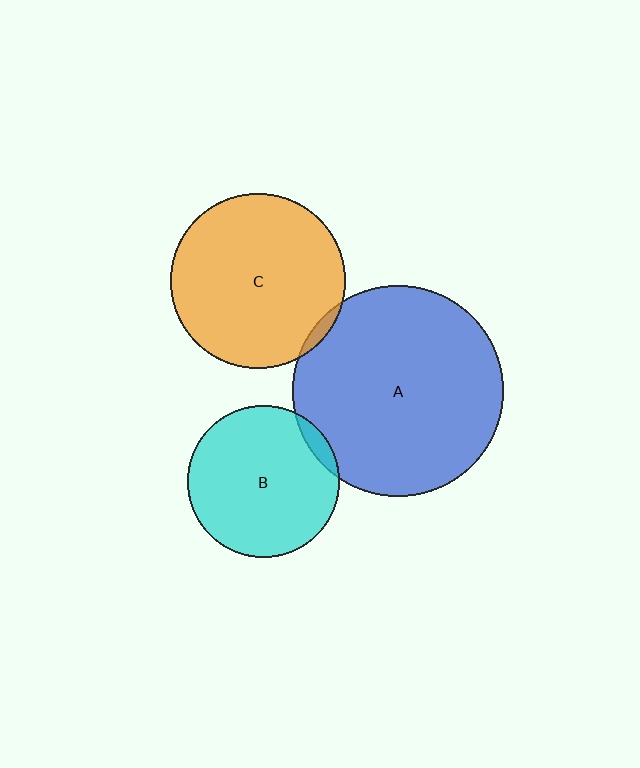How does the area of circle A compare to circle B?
Approximately 1.9 times.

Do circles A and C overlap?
Yes.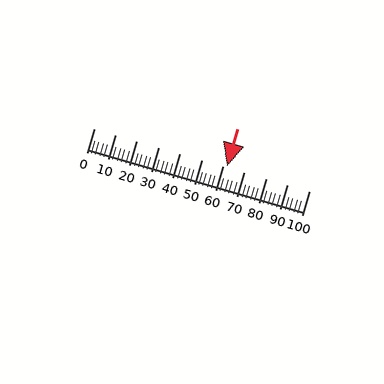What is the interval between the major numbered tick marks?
The major tick marks are spaced 10 units apart.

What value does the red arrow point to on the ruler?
The red arrow points to approximately 62.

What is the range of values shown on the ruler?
The ruler shows values from 0 to 100.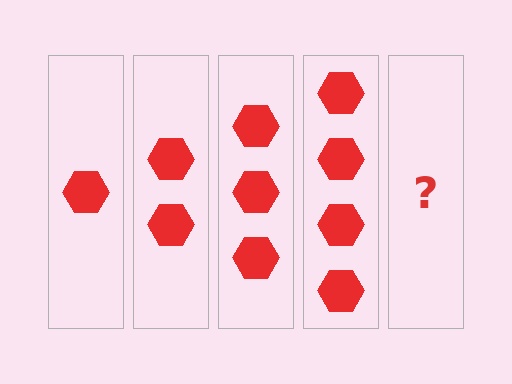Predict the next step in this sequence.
The next step is 5 hexagons.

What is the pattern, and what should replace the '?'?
The pattern is that each step adds one more hexagon. The '?' should be 5 hexagons.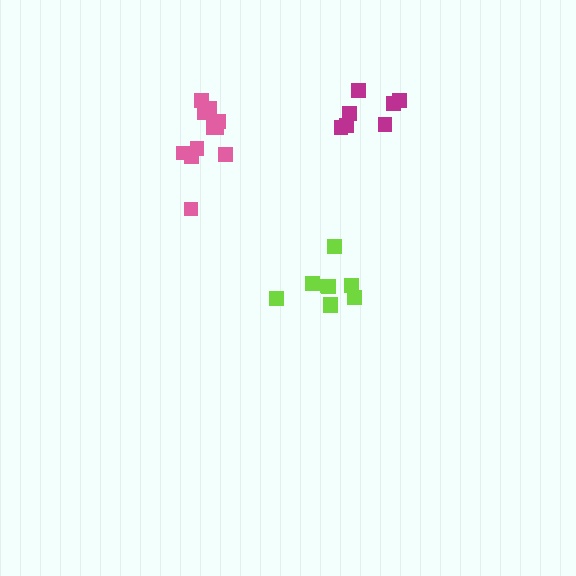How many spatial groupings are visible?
There are 3 spatial groupings.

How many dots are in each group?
Group 1: 11 dots, Group 2: 9 dots, Group 3: 7 dots (27 total).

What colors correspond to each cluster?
The clusters are colored: pink, lime, magenta.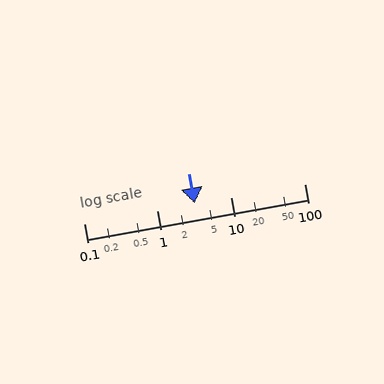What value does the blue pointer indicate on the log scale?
The pointer indicates approximately 3.2.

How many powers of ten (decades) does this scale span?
The scale spans 3 decades, from 0.1 to 100.